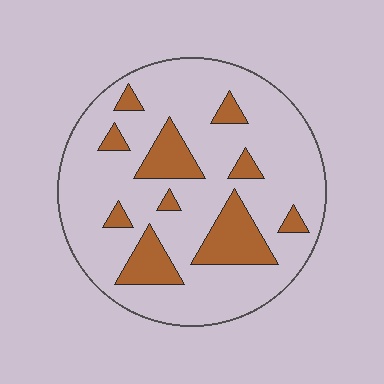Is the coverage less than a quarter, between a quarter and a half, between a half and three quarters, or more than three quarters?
Less than a quarter.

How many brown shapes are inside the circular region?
10.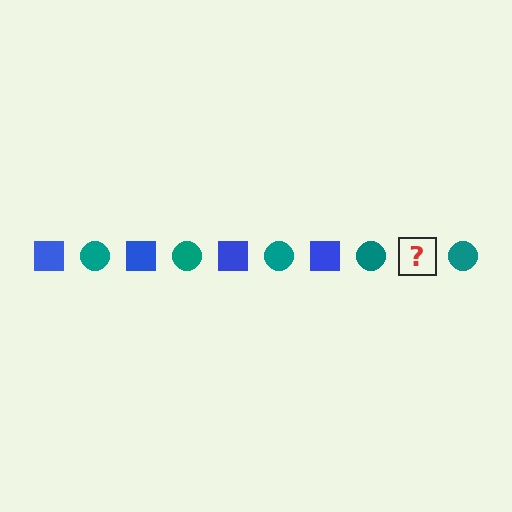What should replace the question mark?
The question mark should be replaced with a blue square.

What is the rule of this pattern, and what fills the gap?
The rule is that the pattern alternates between blue square and teal circle. The gap should be filled with a blue square.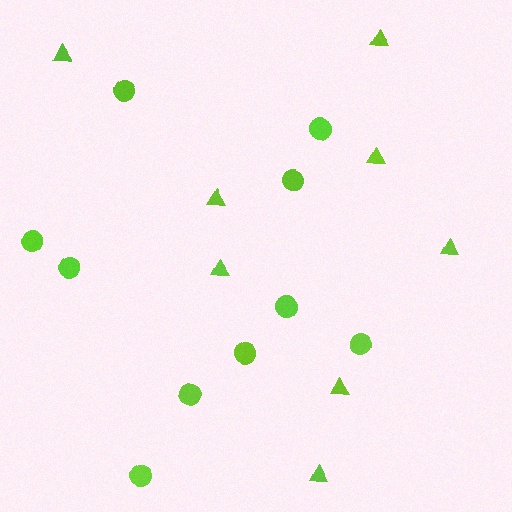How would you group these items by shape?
There are 2 groups: one group of triangles (8) and one group of circles (10).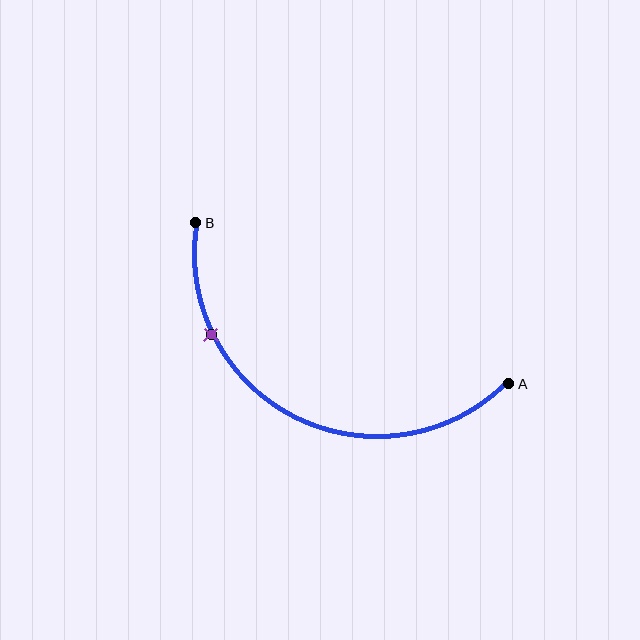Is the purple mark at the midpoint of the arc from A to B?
No. The purple mark lies on the arc but is closer to endpoint B. The arc midpoint would be at the point on the curve equidistant along the arc from both A and B.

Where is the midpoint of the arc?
The arc midpoint is the point on the curve farthest from the straight line joining A and B. It sits below that line.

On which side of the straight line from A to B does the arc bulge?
The arc bulges below the straight line connecting A and B.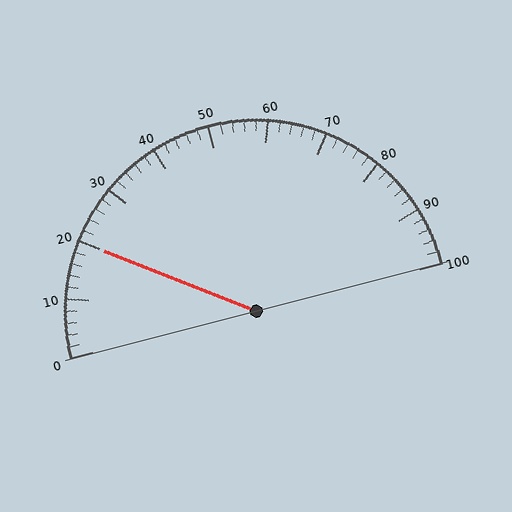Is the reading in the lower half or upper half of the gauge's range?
The reading is in the lower half of the range (0 to 100).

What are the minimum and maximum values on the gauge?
The gauge ranges from 0 to 100.